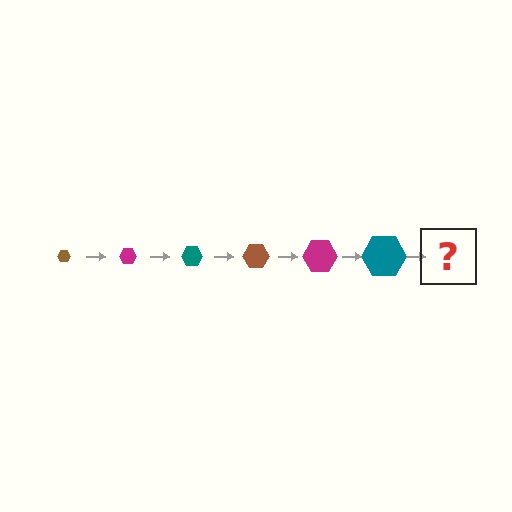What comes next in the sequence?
The next element should be a brown hexagon, larger than the previous one.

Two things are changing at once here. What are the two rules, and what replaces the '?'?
The two rules are that the hexagon grows larger each step and the color cycles through brown, magenta, and teal. The '?' should be a brown hexagon, larger than the previous one.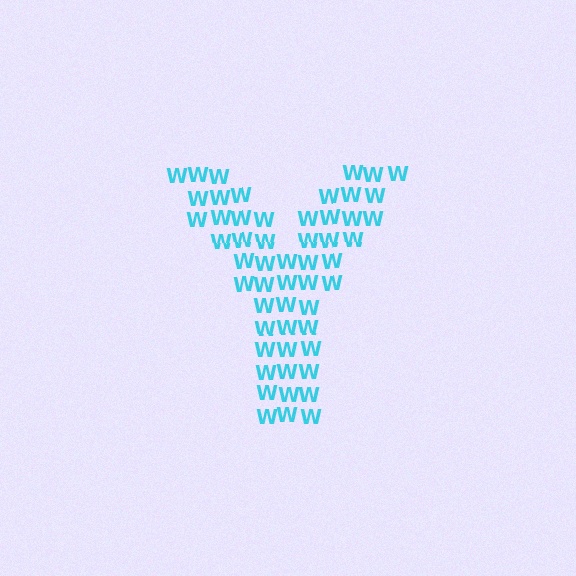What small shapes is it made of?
It is made of small letter W's.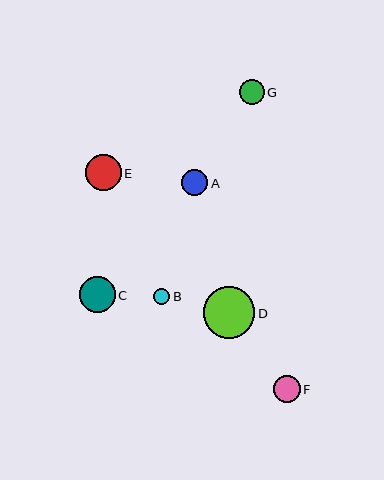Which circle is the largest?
Circle D is the largest with a size of approximately 51 pixels.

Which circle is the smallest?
Circle B is the smallest with a size of approximately 17 pixels.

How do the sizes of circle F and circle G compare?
Circle F and circle G are approximately the same size.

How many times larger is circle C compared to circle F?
Circle C is approximately 1.3 times the size of circle F.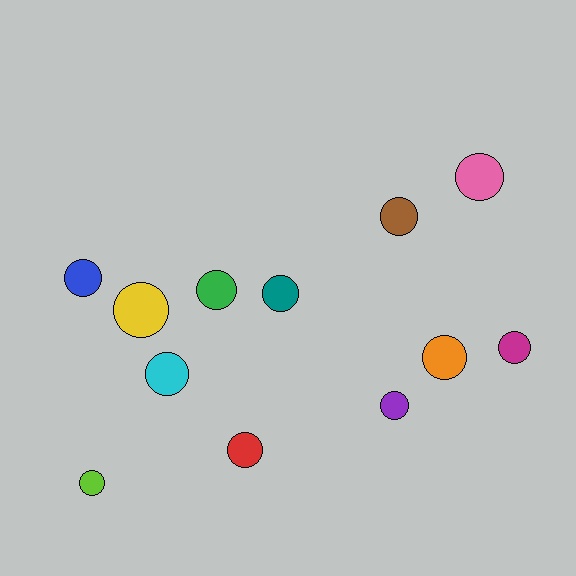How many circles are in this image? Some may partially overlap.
There are 12 circles.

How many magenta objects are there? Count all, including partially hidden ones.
There is 1 magenta object.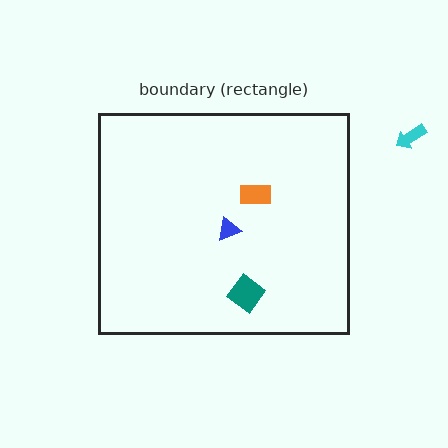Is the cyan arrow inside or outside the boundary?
Outside.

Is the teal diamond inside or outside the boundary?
Inside.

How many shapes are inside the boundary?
3 inside, 1 outside.